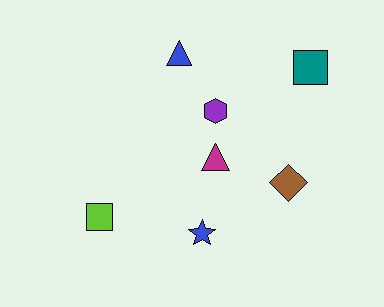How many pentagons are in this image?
There are no pentagons.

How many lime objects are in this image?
There is 1 lime object.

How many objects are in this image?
There are 7 objects.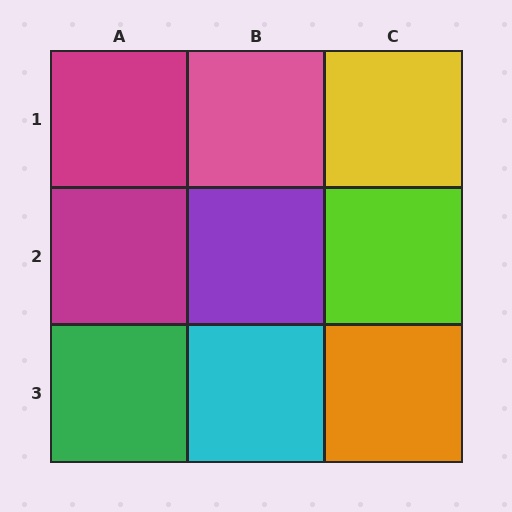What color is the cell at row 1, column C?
Yellow.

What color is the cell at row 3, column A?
Green.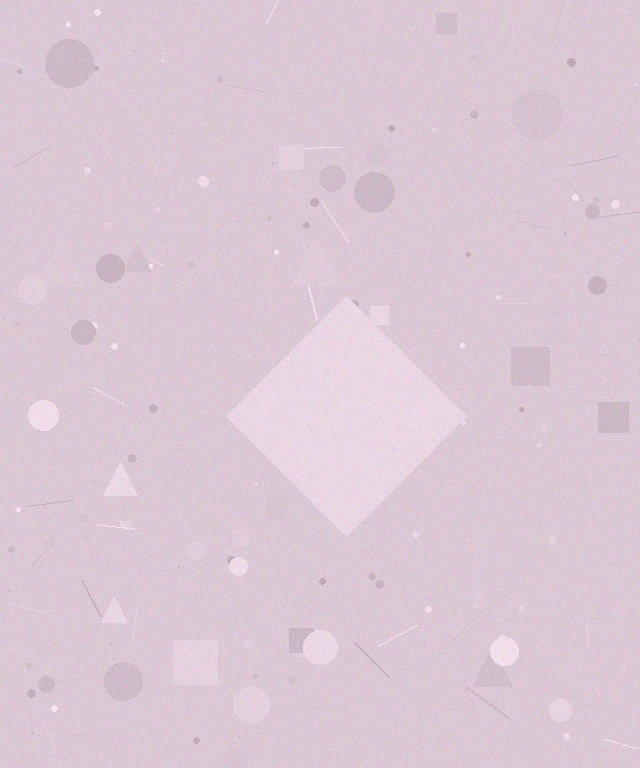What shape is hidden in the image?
A diamond is hidden in the image.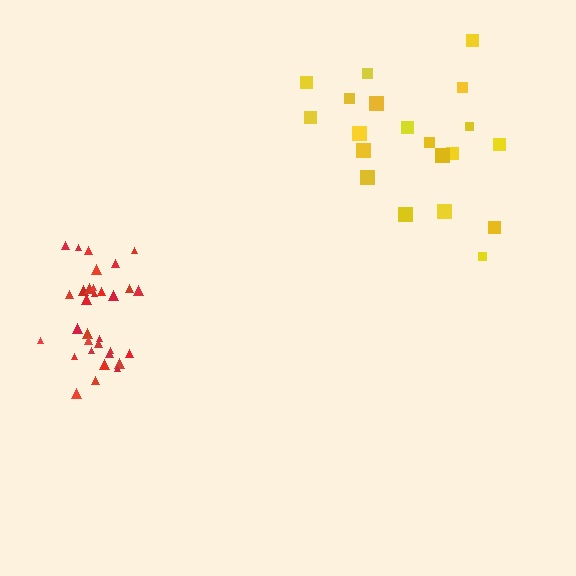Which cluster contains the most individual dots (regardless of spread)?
Red (32).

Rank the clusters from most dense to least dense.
red, yellow.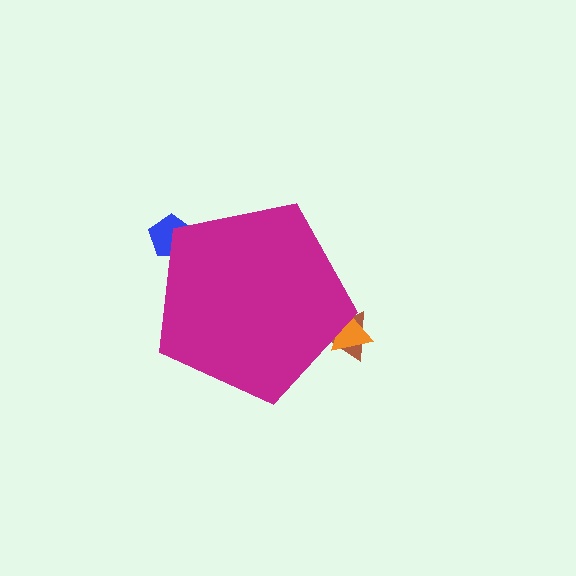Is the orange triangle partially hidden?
Yes, the orange triangle is partially hidden behind the magenta pentagon.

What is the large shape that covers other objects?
A magenta pentagon.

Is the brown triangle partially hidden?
Yes, the brown triangle is partially hidden behind the magenta pentagon.